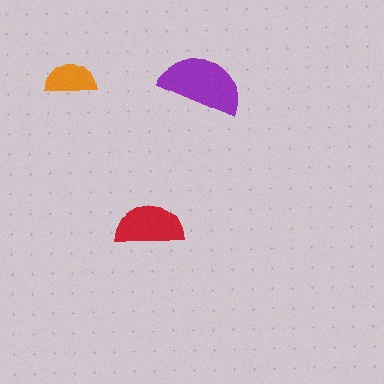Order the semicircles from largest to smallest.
the purple one, the red one, the orange one.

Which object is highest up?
The orange semicircle is topmost.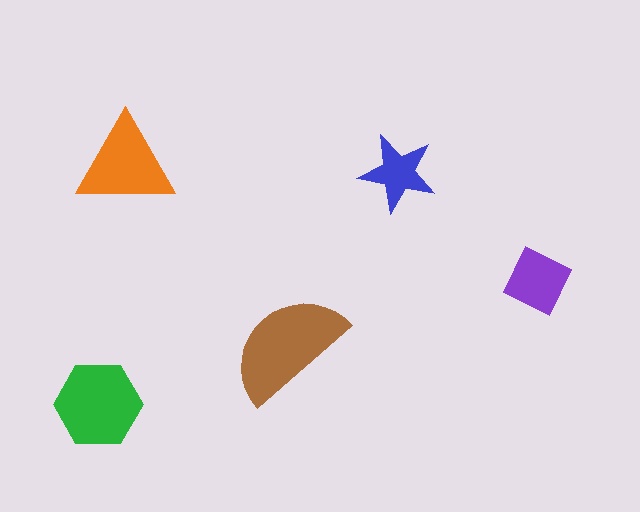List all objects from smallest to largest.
The blue star, the purple square, the orange triangle, the green hexagon, the brown semicircle.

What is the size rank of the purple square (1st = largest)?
4th.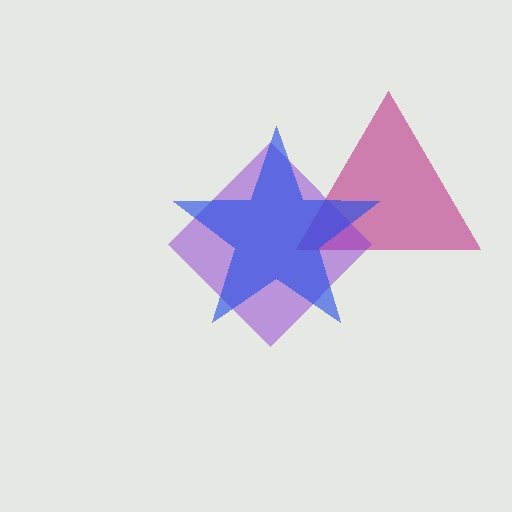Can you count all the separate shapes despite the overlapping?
Yes, there are 3 separate shapes.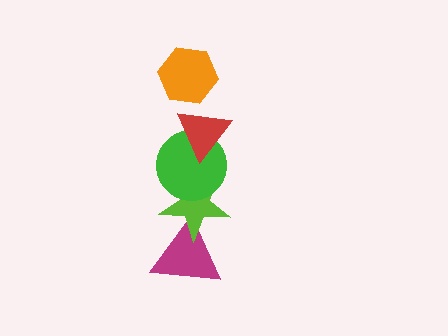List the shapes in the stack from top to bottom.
From top to bottom: the orange hexagon, the red triangle, the green circle, the lime star, the magenta triangle.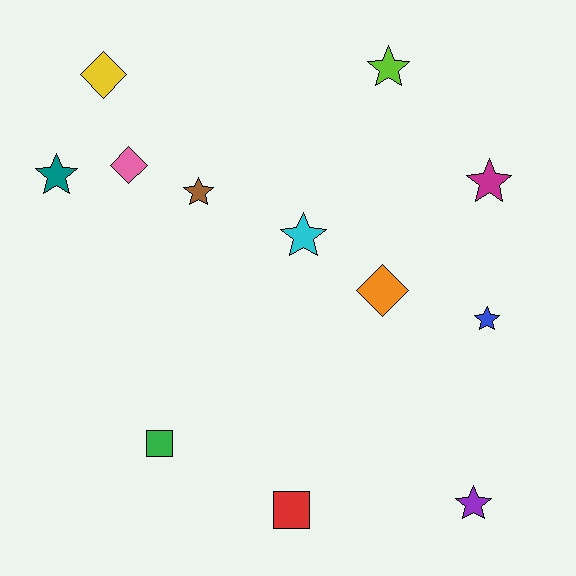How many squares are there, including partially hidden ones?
There are 2 squares.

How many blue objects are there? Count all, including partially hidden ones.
There is 1 blue object.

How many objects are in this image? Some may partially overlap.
There are 12 objects.